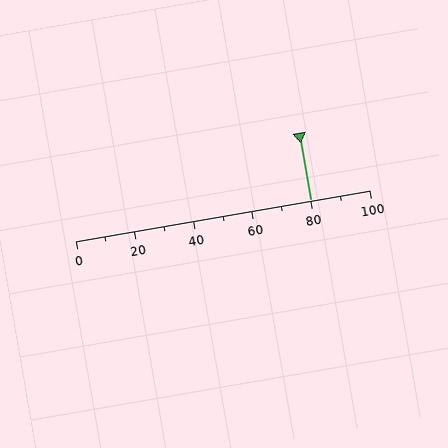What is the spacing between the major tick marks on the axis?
The major ticks are spaced 20 apart.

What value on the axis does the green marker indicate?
The marker indicates approximately 80.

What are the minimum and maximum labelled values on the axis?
The axis runs from 0 to 100.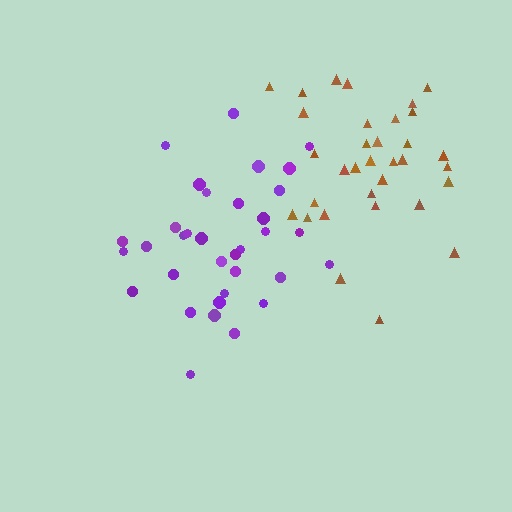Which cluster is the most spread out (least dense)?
Purple.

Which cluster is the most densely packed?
Brown.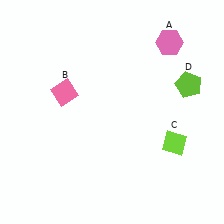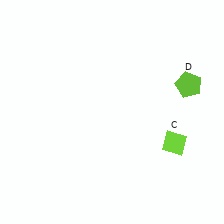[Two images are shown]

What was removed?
The pink hexagon (A), the pink diamond (B) were removed in Image 2.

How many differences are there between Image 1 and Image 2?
There are 2 differences between the two images.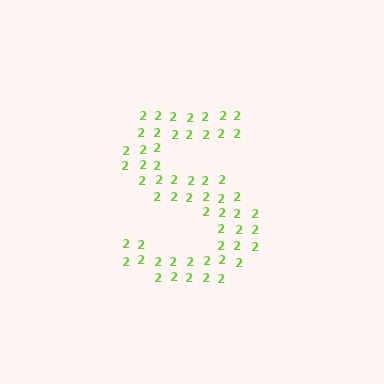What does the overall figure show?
The overall figure shows the letter S.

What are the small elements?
The small elements are digit 2's.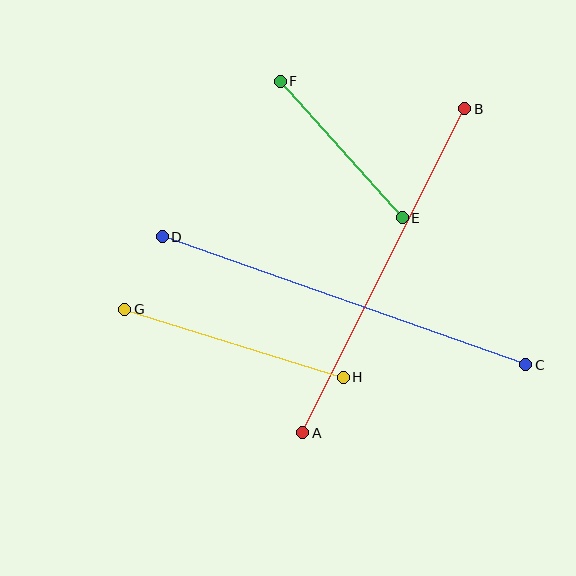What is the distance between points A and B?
The distance is approximately 362 pixels.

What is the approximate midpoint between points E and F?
The midpoint is at approximately (341, 150) pixels.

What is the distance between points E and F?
The distance is approximately 183 pixels.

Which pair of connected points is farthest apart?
Points C and D are farthest apart.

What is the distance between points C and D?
The distance is approximately 385 pixels.